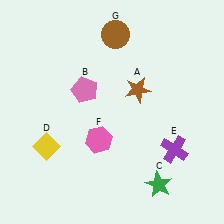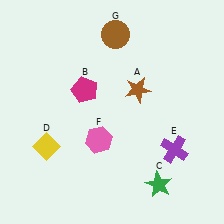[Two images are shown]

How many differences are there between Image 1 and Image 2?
There is 1 difference between the two images.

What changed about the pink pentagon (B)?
In Image 1, B is pink. In Image 2, it changed to magenta.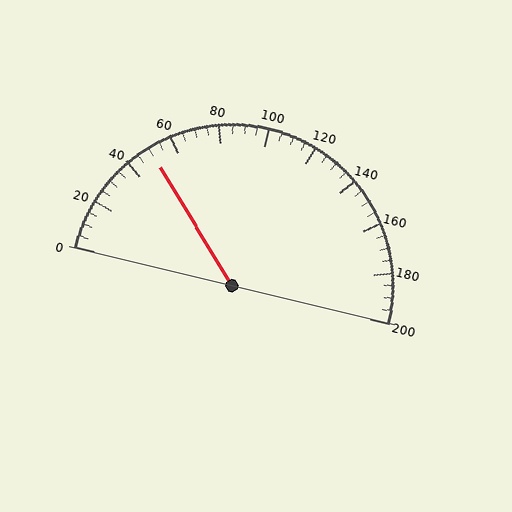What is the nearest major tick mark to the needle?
The nearest major tick mark is 40.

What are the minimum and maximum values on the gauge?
The gauge ranges from 0 to 200.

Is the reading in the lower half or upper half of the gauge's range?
The reading is in the lower half of the range (0 to 200).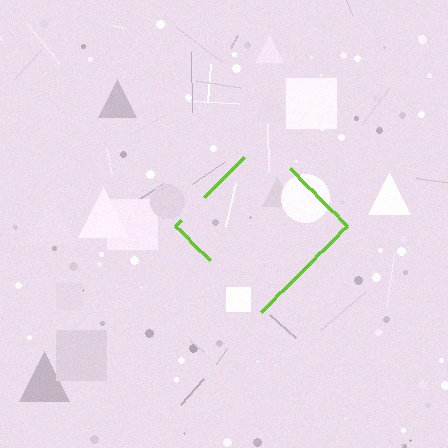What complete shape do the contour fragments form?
The contour fragments form a diamond.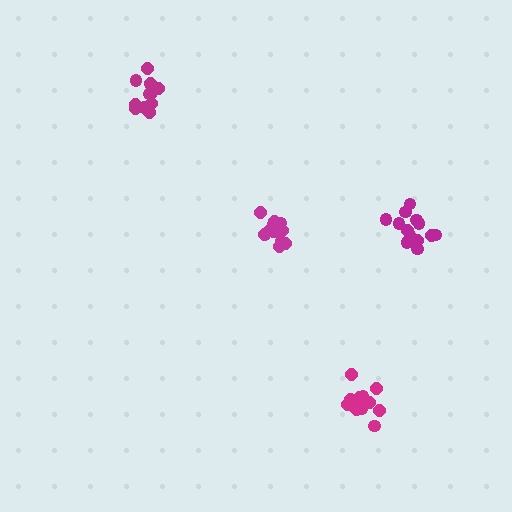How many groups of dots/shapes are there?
There are 4 groups.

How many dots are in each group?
Group 1: 14 dots, Group 2: 13 dots, Group 3: 14 dots, Group 4: 13 dots (54 total).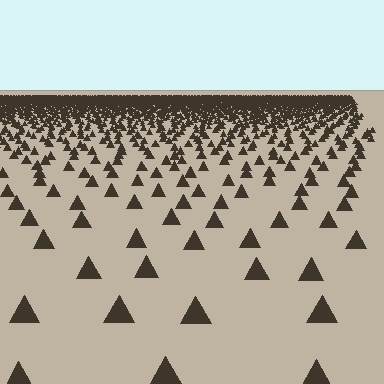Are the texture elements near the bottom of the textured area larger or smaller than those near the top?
Larger. Near the bottom, elements are closer to the viewer and appear at a bigger on-screen size.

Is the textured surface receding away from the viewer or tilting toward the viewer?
The surface is receding away from the viewer. Texture elements get smaller and denser toward the top.